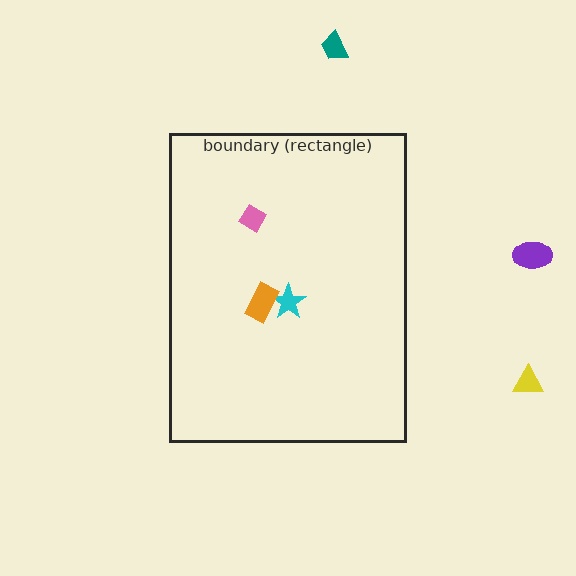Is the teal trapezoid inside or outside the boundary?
Outside.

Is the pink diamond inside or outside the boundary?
Inside.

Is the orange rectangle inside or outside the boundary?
Inside.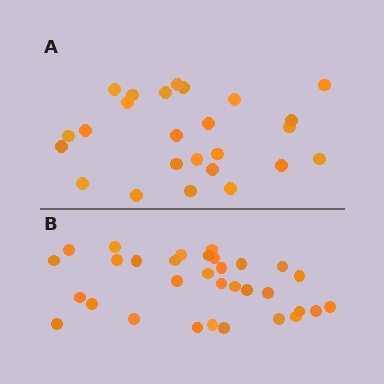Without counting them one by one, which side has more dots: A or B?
Region B (the bottom region) has more dots.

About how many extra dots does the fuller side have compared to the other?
Region B has roughly 8 or so more dots than region A.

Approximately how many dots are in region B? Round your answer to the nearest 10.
About 30 dots. (The exact count is 32, which rounds to 30.)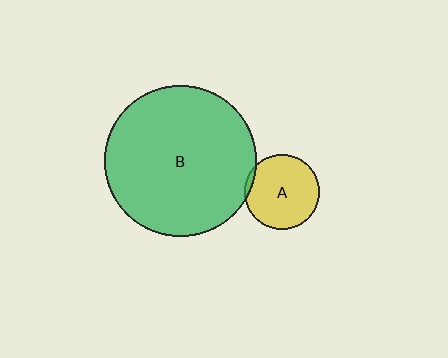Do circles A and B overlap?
Yes.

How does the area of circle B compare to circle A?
Approximately 4.0 times.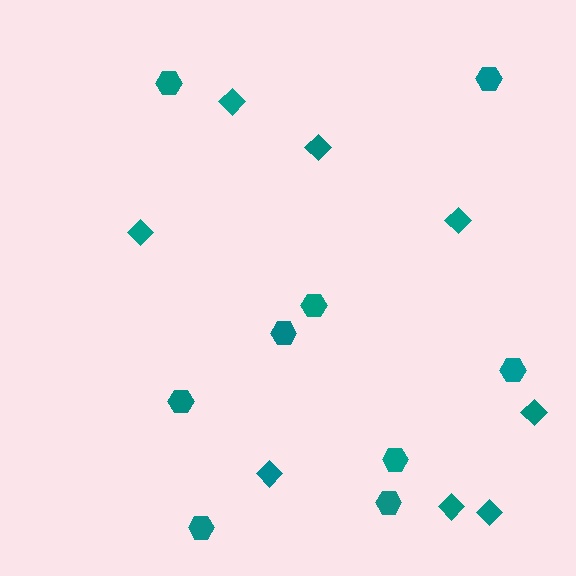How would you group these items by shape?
There are 2 groups: one group of diamonds (8) and one group of hexagons (9).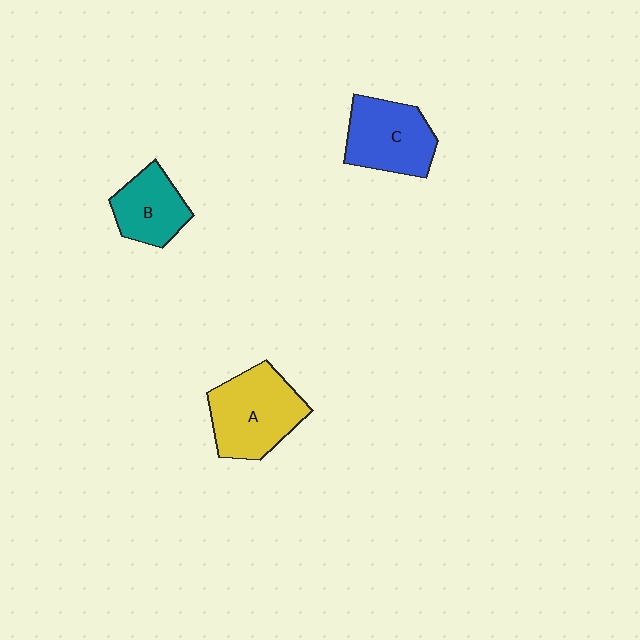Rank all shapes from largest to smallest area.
From largest to smallest: A (yellow), C (blue), B (teal).